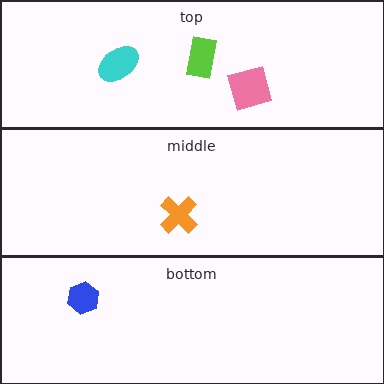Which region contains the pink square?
The top region.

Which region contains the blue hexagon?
The bottom region.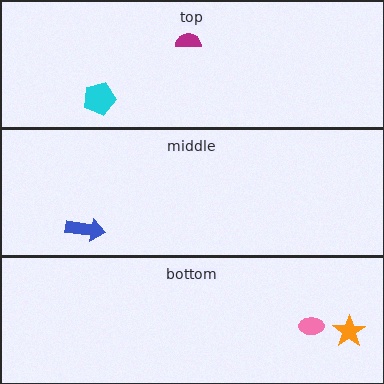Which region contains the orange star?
The bottom region.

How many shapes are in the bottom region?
2.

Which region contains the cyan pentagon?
The top region.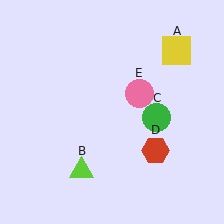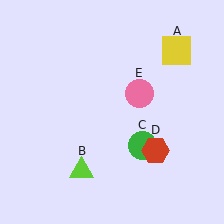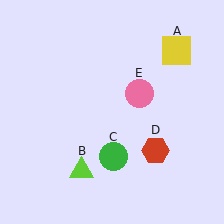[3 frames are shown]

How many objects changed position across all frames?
1 object changed position: green circle (object C).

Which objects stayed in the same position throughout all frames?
Yellow square (object A) and lime triangle (object B) and red hexagon (object D) and pink circle (object E) remained stationary.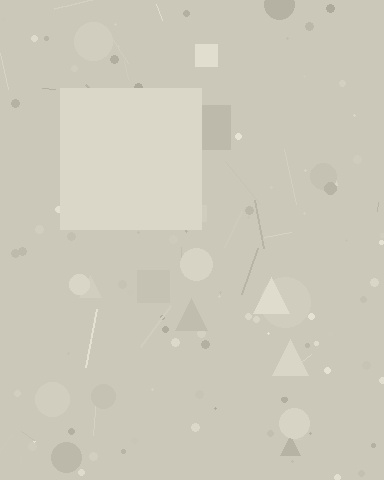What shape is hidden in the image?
A square is hidden in the image.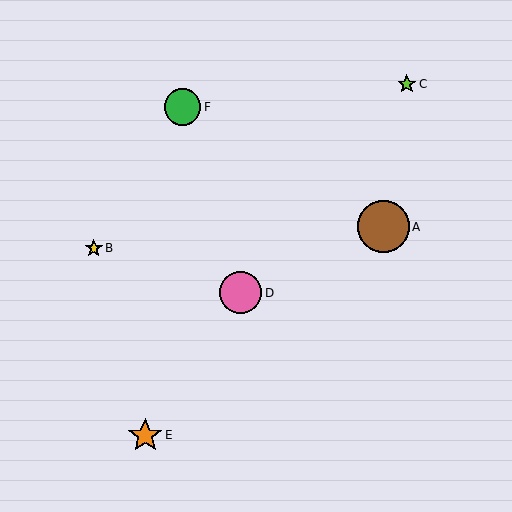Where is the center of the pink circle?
The center of the pink circle is at (241, 293).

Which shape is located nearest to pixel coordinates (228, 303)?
The pink circle (labeled D) at (241, 293) is nearest to that location.